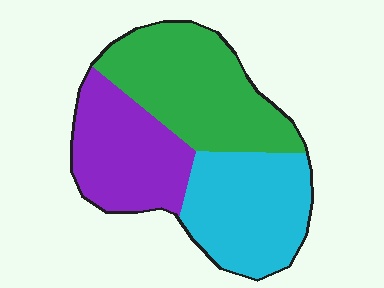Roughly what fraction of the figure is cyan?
Cyan takes up between a sixth and a third of the figure.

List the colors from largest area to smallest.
From largest to smallest: green, cyan, purple.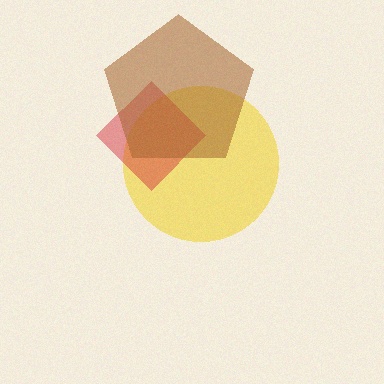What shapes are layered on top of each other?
The layered shapes are: a yellow circle, a red diamond, a brown pentagon.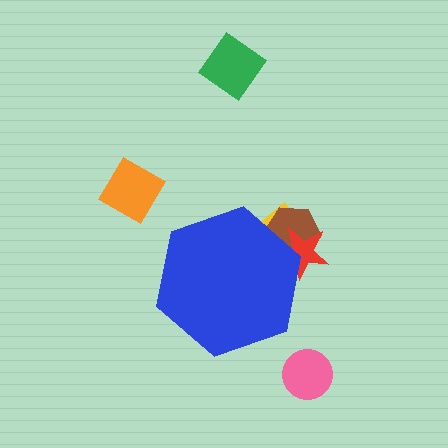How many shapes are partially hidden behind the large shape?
3 shapes are partially hidden.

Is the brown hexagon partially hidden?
Yes, the brown hexagon is partially hidden behind the blue hexagon.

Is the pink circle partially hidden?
No, the pink circle is fully visible.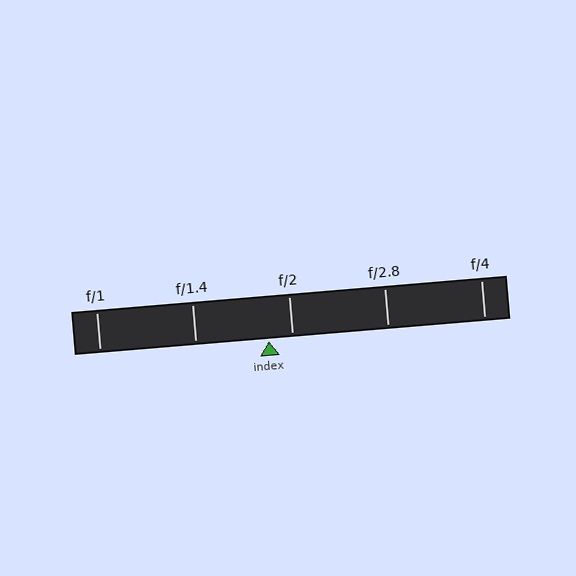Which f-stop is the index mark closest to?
The index mark is closest to f/2.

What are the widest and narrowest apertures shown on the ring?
The widest aperture shown is f/1 and the narrowest is f/4.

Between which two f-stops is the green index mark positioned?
The index mark is between f/1.4 and f/2.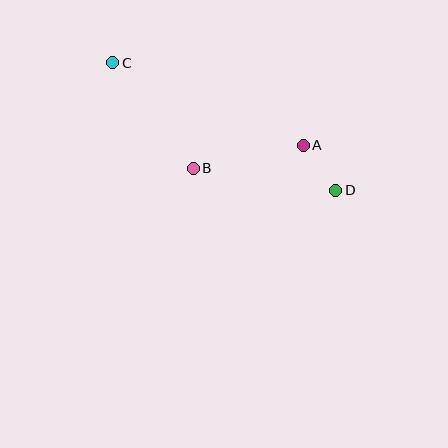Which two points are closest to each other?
Points A and D are closest to each other.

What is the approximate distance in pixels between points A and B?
The distance between A and B is approximately 112 pixels.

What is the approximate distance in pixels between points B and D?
The distance between B and D is approximately 144 pixels.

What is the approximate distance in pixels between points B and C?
The distance between B and C is approximately 133 pixels.